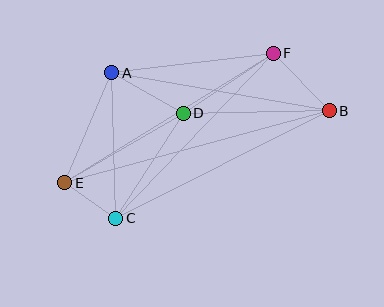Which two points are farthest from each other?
Points B and E are farthest from each other.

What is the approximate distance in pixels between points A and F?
The distance between A and F is approximately 163 pixels.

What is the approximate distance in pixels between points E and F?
The distance between E and F is approximately 245 pixels.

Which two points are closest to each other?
Points C and E are closest to each other.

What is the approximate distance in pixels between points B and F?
The distance between B and F is approximately 80 pixels.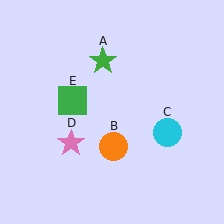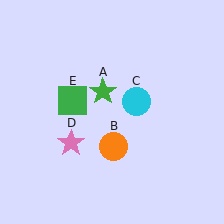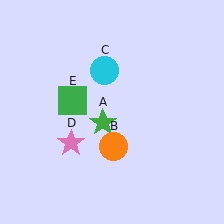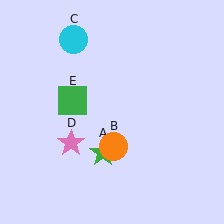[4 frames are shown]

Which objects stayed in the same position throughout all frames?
Orange circle (object B) and pink star (object D) and green square (object E) remained stationary.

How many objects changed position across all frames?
2 objects changed position: green star (object A), cyan circle (object C).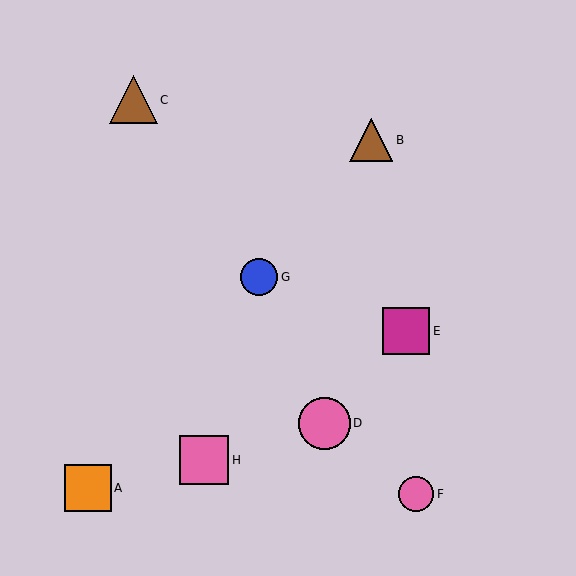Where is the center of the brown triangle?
The center of the brown triangle is at (371, 140).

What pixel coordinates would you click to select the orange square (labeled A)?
Click at (88, 488) to select the orange square A.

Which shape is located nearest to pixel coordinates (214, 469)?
The pink square (labeled H) at (204, 460) is nearest to that location.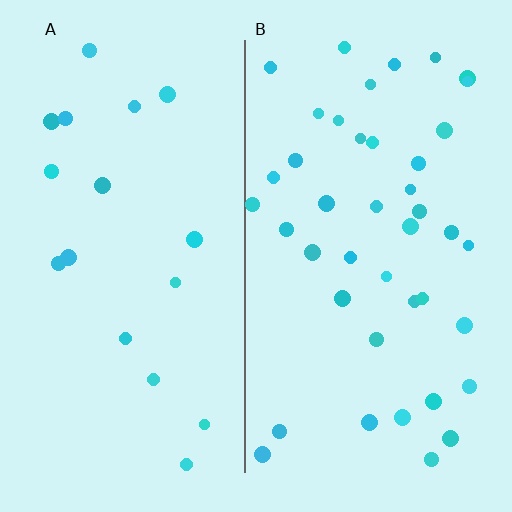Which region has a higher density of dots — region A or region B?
B (the right).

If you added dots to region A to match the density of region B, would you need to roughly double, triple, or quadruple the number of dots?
Approximately double.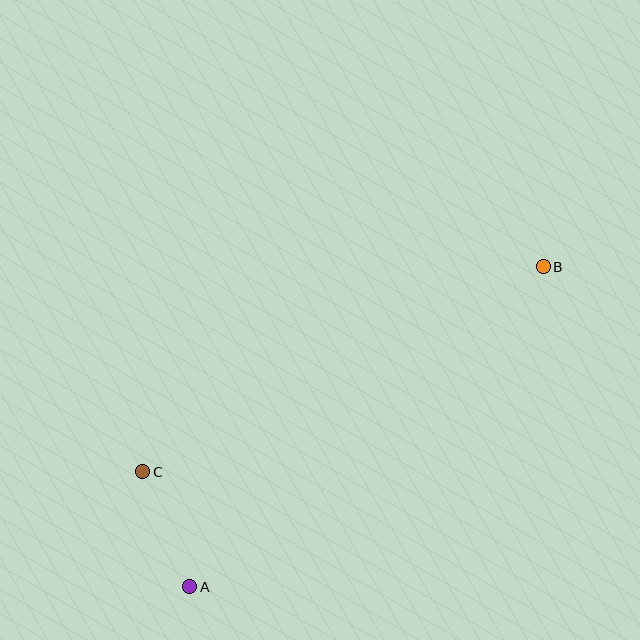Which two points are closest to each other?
Points A and C are closest to each other.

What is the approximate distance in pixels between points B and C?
The distance between B and C is approximately 450 pixels.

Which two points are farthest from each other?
Points A and B are farthest from each other.